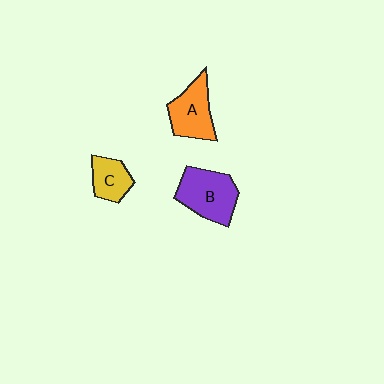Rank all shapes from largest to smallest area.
From largest to smallest: B (purple), A (orange), C (yellow).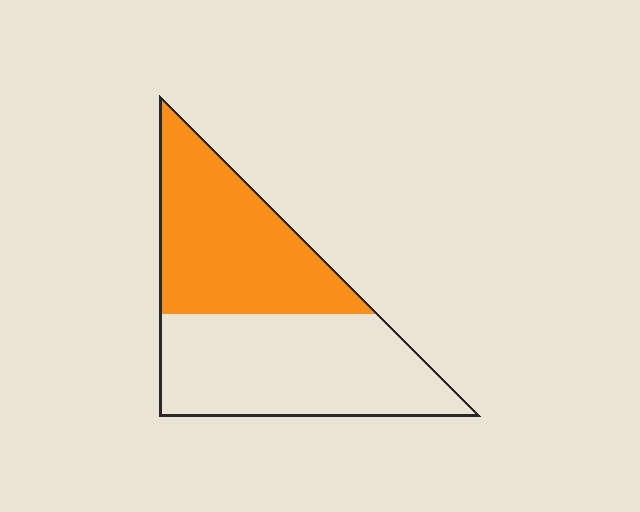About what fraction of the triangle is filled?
About one half (1/2).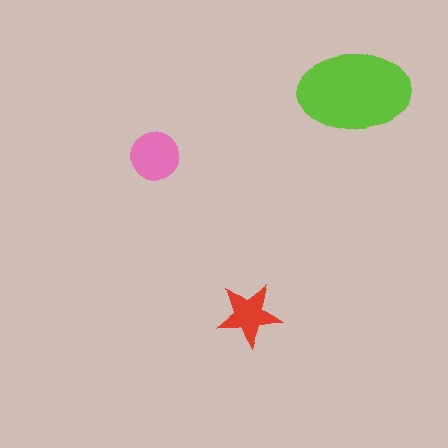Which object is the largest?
The lime ellipse.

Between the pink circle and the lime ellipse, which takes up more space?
The lime ellipse.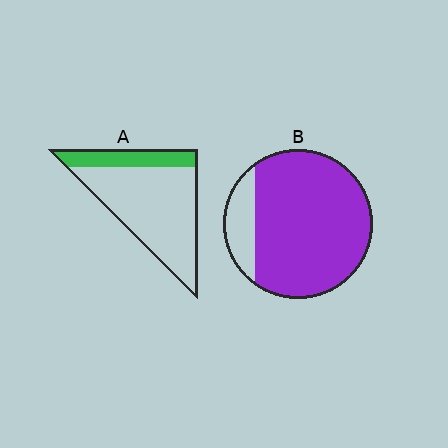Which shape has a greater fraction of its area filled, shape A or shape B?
Shape B.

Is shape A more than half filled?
No.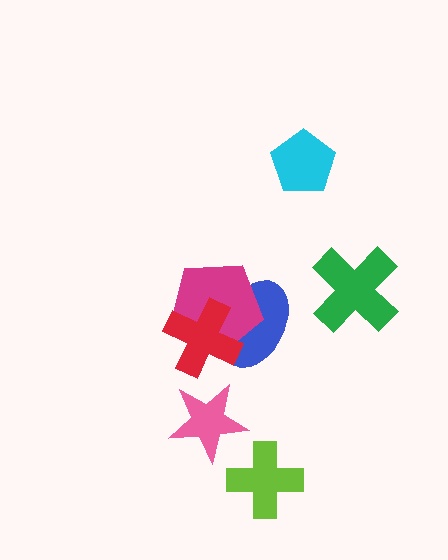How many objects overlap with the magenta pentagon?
2 objects overlap with the magenta pentagon.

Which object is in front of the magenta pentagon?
The red cross is in front of the magenta pentagon.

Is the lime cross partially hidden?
No, no other shape covers it.